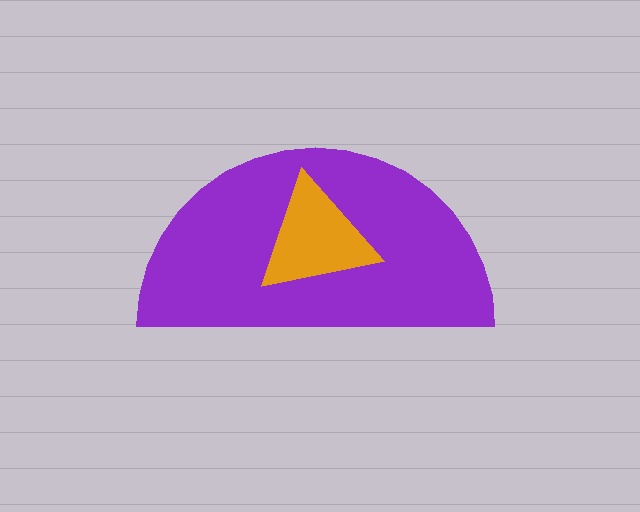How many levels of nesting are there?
2.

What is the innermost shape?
The orange triangle.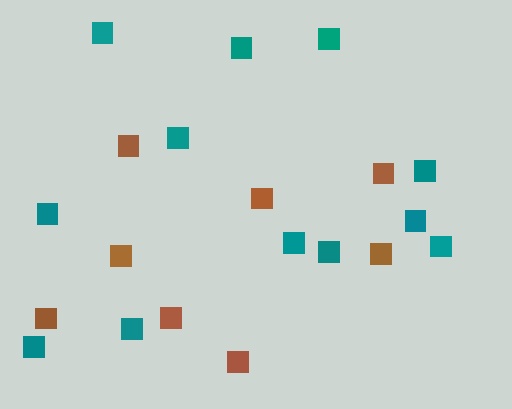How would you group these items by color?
There are 2 groups: one group of brown squares (8) and one group of teal squares (12).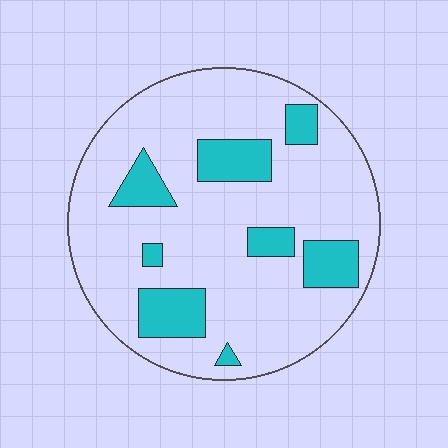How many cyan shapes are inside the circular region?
8.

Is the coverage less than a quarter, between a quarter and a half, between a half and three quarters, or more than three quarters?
Less than a quarter.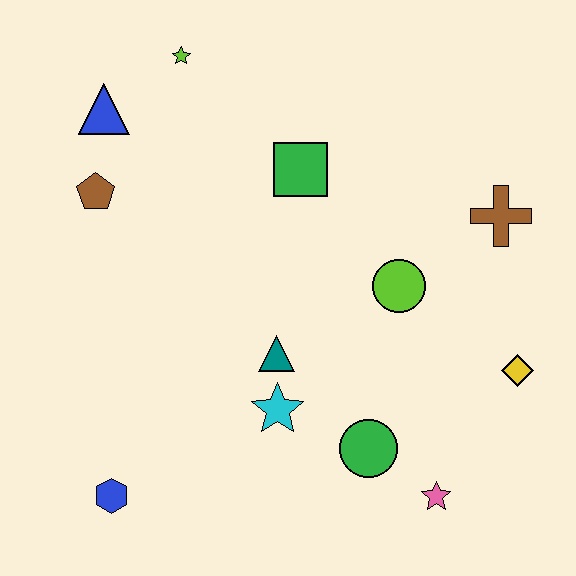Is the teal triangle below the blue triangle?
Yes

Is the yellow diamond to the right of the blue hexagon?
Yes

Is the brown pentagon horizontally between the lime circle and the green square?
No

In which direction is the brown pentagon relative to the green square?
The brown pentagon is to the left of the green square.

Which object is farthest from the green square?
The blue hexagon is farthest from the green square.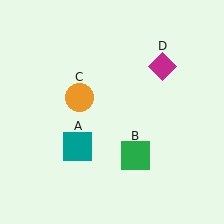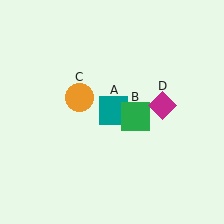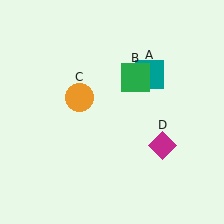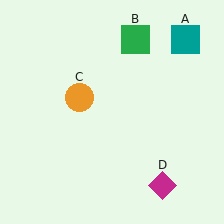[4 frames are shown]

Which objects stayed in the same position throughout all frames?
Orange circle (object C) remained stationary.